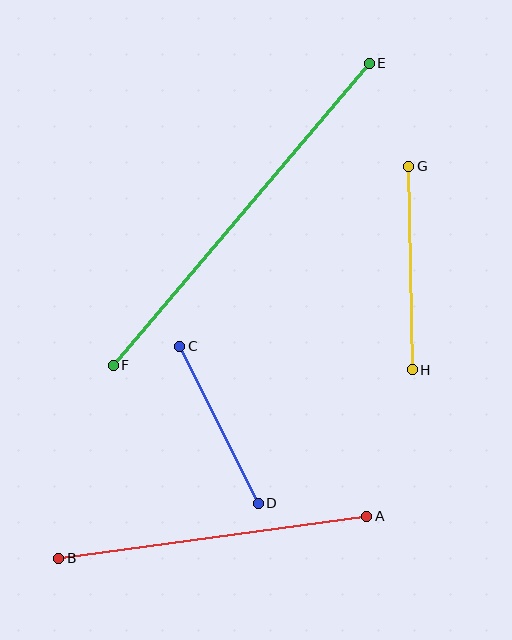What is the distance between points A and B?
The distance is approximately 311 pixels.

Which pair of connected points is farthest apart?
Points E and F are farthest apart.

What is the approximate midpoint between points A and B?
The midpoint is at approximately (213, 537) pixels.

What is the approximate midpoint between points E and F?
The midpoint is at approximately (241, 214) pixels.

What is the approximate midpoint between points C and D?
The midpoint is at approximately (219, 425) pixels.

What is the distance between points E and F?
The distance is approximately 396 pixels.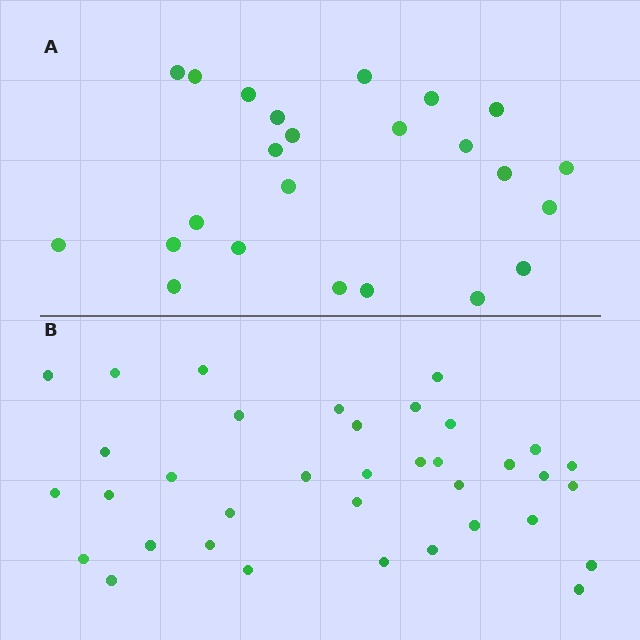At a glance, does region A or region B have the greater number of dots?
Region B (the bottom region) has more dots.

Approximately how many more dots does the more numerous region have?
Region B has roughly 12 or so more dots than region A.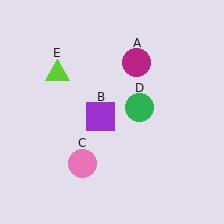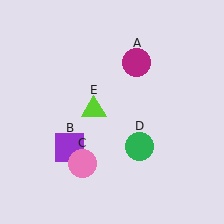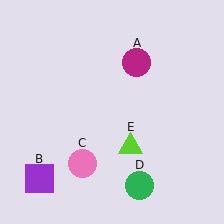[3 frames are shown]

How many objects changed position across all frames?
3 objects changed position: purple square (object B), green circle (object D), lime triangle (object E).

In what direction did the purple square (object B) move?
The purple square (object B) moved down and to the left.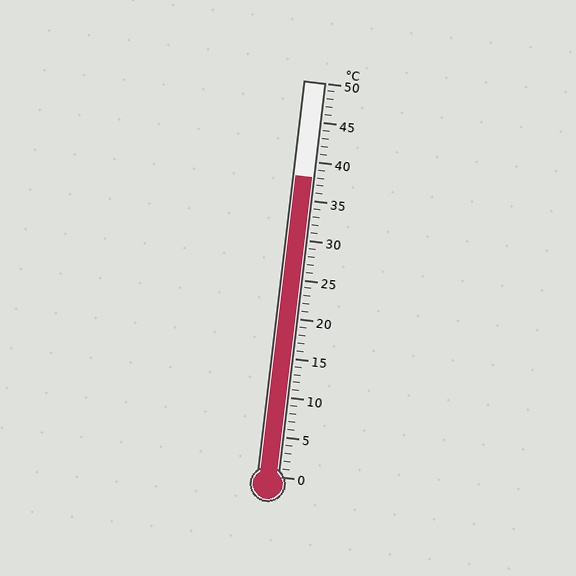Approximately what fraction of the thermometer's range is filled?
The thermometer is filled to approximately 75% of its range.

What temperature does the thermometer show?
The thermometer shows approximately 38°C.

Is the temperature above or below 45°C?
The temperature is below 45°C.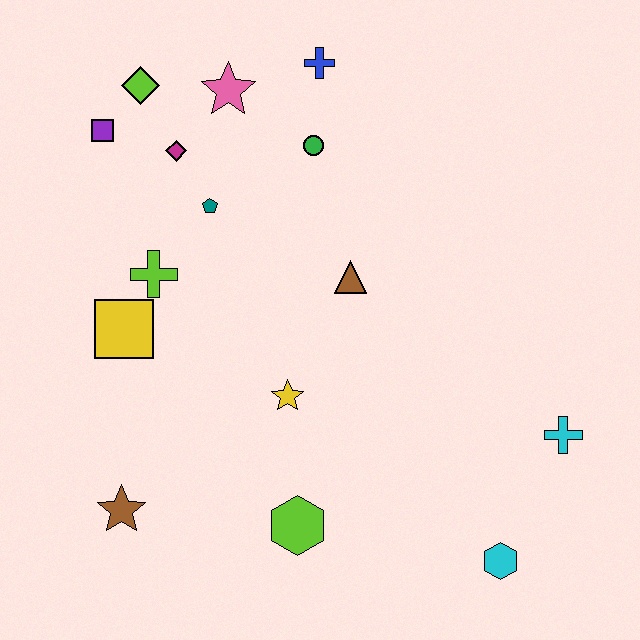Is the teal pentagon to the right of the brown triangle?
No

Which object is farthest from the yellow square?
The cyan cross is farthest from the yellow square.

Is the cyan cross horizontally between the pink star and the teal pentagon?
No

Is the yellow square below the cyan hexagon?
No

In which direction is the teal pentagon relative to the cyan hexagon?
The teal pentagon is above the cyan hexagon.